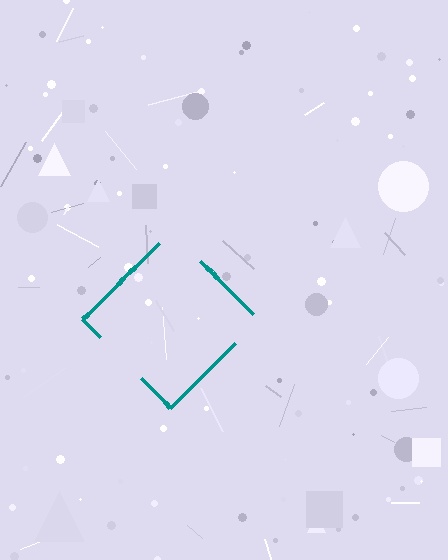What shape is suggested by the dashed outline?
The dashed outline suggests a diamond.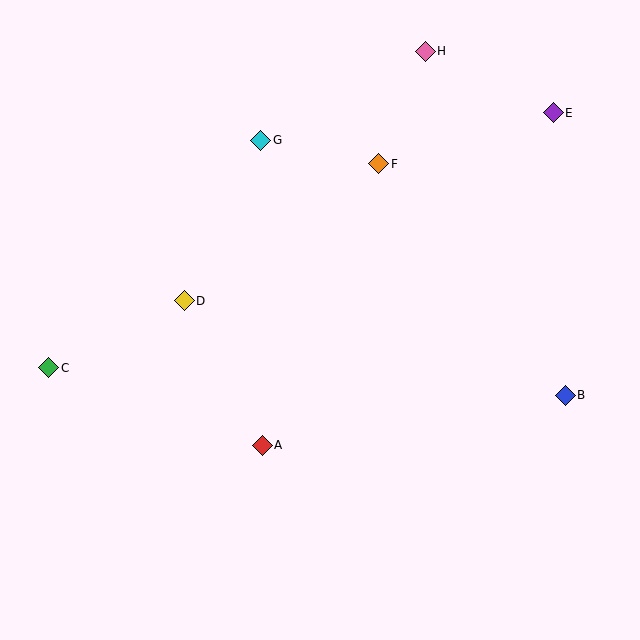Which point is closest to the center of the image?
Point D at (184, 301) is closest to the center.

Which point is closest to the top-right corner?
Point E is closest to the top-right corner.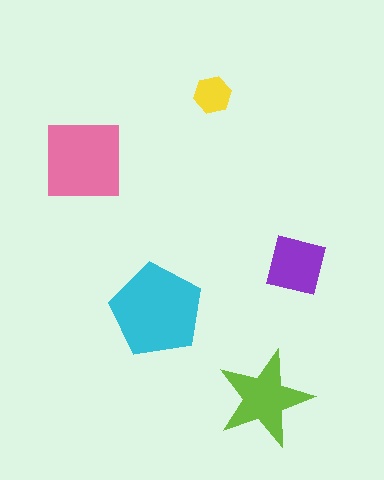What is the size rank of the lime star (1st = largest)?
3rd.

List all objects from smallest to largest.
The yellow hexagon, the purple square, the lime star, the pink square, the cyan pentagon.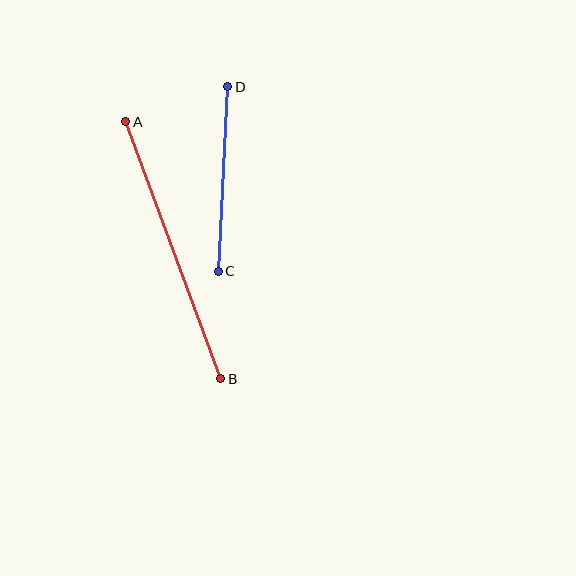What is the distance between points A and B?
The distance is approximately 274 pixels.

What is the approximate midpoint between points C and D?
The midpoint is at approximately (223, 179) pixels.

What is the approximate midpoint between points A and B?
The midpoint is at approximately (173, 250) pixels.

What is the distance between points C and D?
The distance is approximately 184 pixels.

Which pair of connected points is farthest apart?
Points A and B are farthest apart.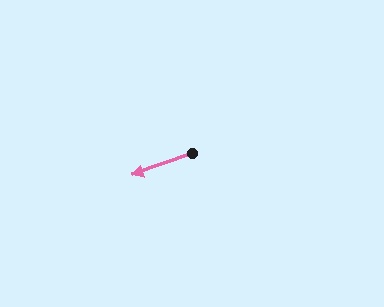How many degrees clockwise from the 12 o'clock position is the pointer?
Approximately 251 degrees.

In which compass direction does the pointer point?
West.